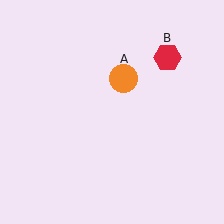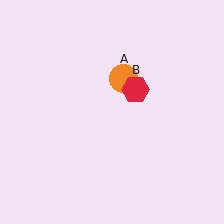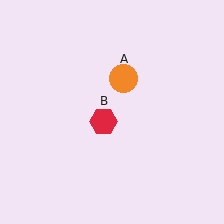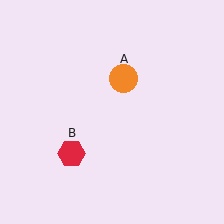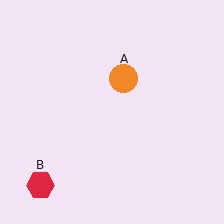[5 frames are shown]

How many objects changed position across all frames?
1 object changed position: red hexagon (object B).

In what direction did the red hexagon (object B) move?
The red hexagon (object B) moved down and to the left.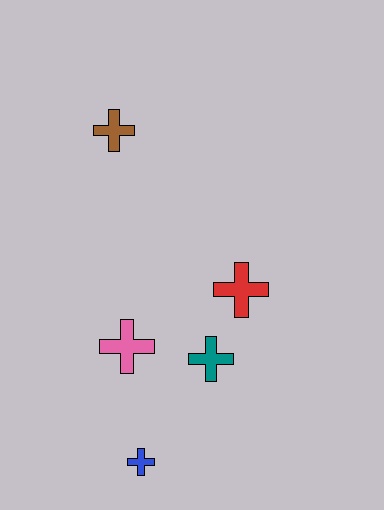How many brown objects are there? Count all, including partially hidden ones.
There is 1 brown object.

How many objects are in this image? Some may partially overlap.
There are 5 objects.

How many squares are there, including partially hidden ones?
There are no squares.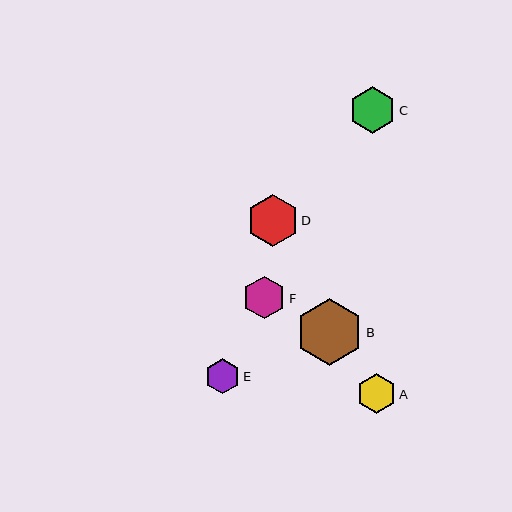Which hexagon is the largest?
Hexagon B is the largest with a size of approximately 67 pixels.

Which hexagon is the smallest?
Hexagon E is the smallest with a size of approximately 35 pixels.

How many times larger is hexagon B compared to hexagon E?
Hexagon B is approximately 1.9 times the size of hexagon E.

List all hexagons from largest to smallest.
From largest to smallest: B, D, C, F, A, E.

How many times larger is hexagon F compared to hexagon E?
Hexagon F is approximately 1.2 times the size of hexagon E.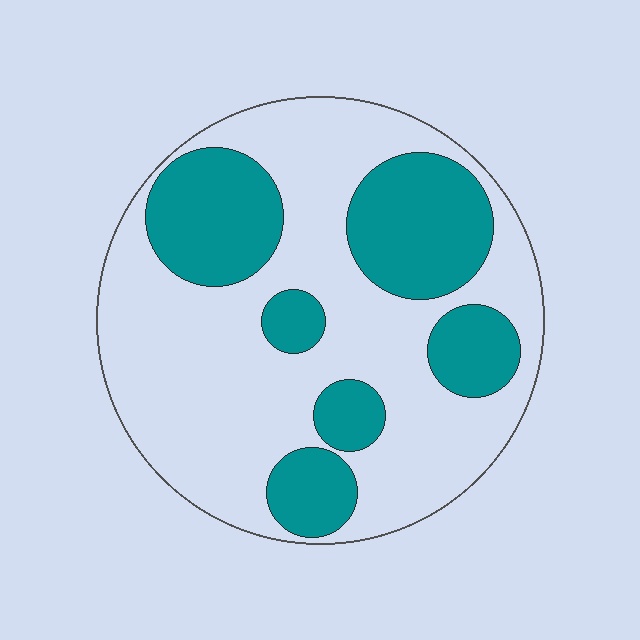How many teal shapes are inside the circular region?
6.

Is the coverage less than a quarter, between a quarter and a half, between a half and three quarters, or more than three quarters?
Between a quarter and a half.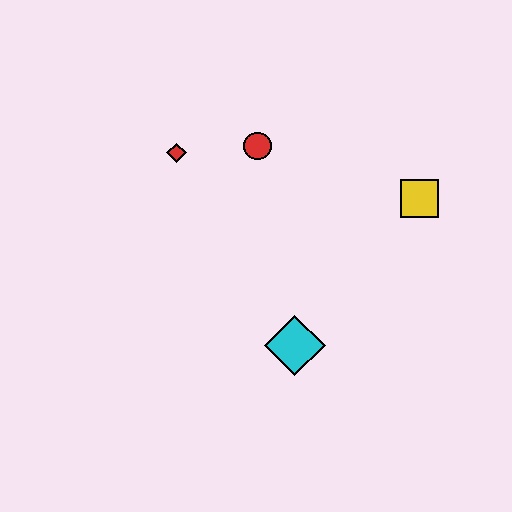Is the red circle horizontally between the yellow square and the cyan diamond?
No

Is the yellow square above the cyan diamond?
Yes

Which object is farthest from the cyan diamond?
The red diamond is farthest from the cyan diamond.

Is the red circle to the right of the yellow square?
No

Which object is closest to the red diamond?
The red circle is closest to the red diamond.